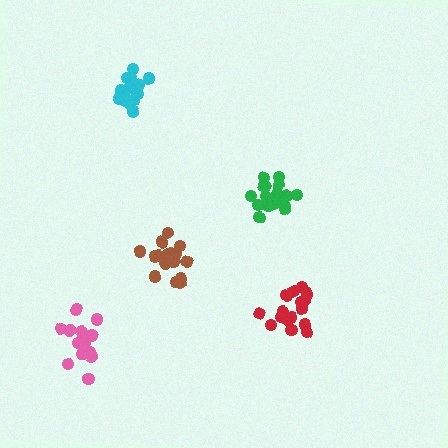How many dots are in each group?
Group 1: 19 dots, Group 2: 17 dots, Group 3: 17 dots, Group 4: 20 dots, Group 5: 17 dots (90 total).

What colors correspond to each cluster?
The clusters are colored: red, pink, cyan, green, brown.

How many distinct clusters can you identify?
There are 5 distinct clusters.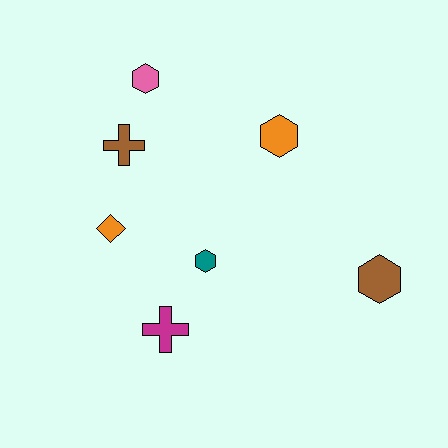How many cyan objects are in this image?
There are no cyan objects.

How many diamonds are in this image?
There is 1 diamond.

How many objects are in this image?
There are 7 objects.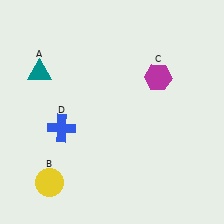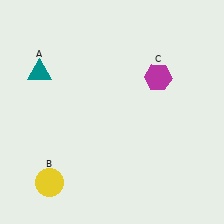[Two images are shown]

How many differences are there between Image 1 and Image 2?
There is 1 difference between the two images.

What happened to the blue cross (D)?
The blue cross (D) was removed in Image 2. It was in the bottom-left area of Image 1.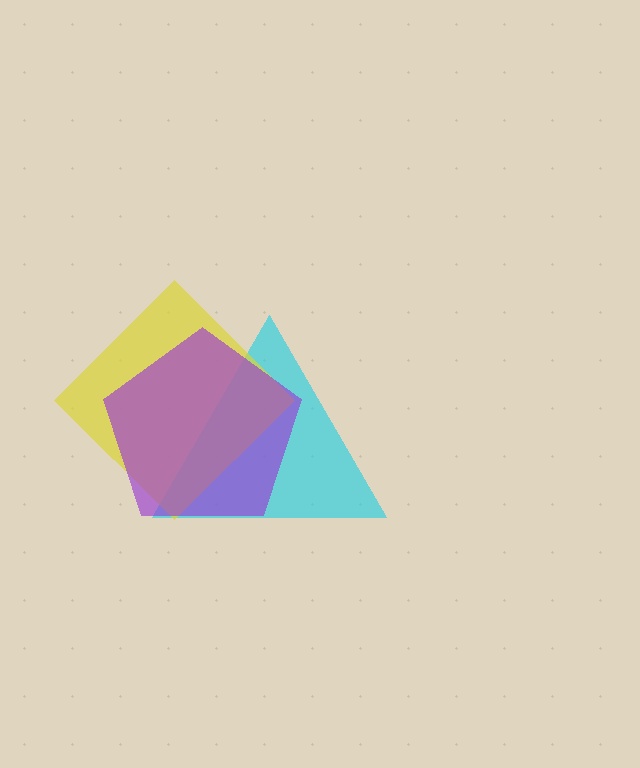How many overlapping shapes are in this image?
There are 3 overlapping shapes in the image.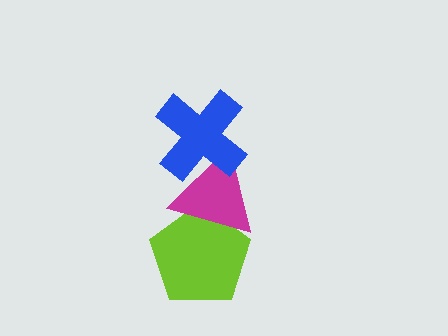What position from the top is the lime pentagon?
The lime pentagon is 3rd from the top.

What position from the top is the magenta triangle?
The magenta triangle is 2nd from the top.